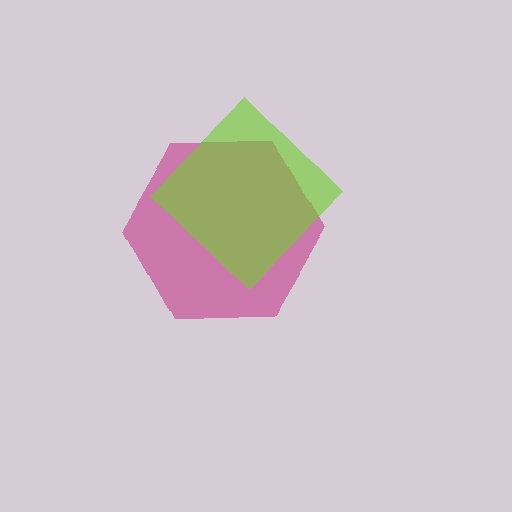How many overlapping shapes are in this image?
There are 2 overlapping shapes in the image.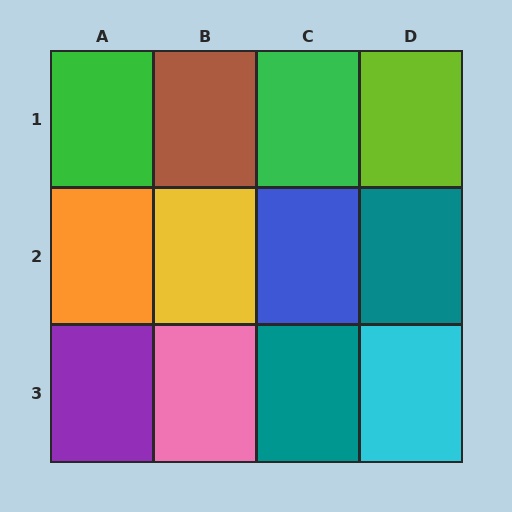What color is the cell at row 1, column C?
Green.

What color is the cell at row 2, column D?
Teal.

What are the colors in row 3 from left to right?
Purple, pink, teal, cyan.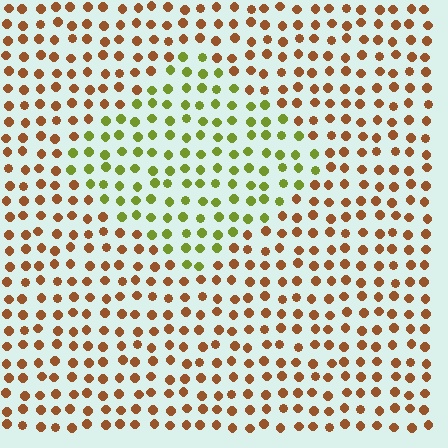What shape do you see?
I see a diamond.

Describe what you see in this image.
The image is filled with small brown elements in a uniform arrangement. A diamond-shaped region is visible where the elements are tinted to a slightly different hue, forming a subtle color boundary.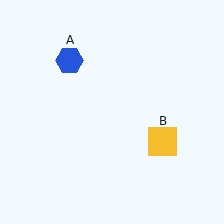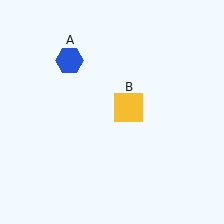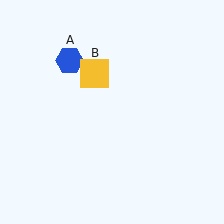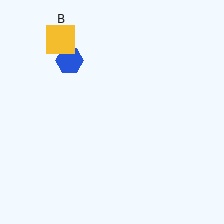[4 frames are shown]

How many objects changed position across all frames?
1 object changed position: yellow square (object B).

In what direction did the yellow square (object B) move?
The yellow square (object B) moved up and to the left.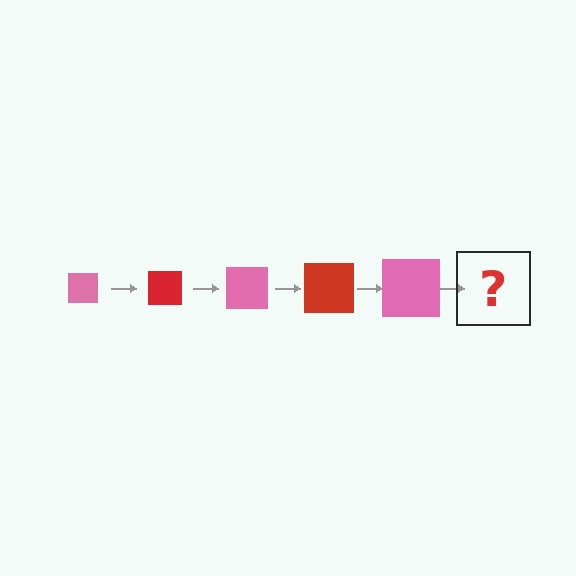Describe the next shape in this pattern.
It should be a red square, larger than the previous one.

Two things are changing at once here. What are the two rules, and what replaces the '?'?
The two rules are that the square grows larger each step and the color cycles through pink and red. The '?' should be a red square, larger than the previous one.